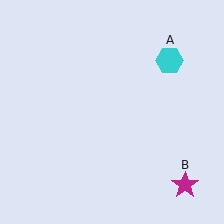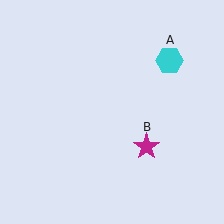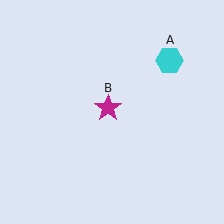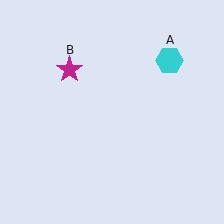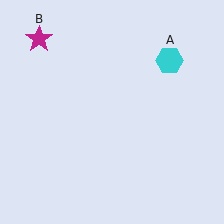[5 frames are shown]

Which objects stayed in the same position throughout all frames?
Cyan hexagon (object A) remained stationary.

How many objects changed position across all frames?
1 object changed position: magenta star (object B).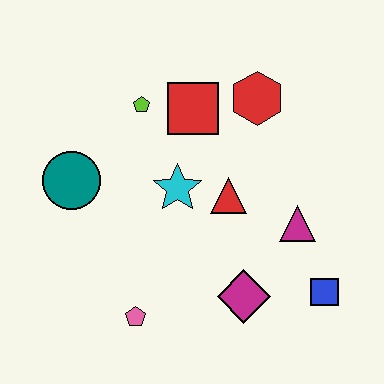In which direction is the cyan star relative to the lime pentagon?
The cyan star is below the lime pentagon.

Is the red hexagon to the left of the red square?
No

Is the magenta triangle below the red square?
Yes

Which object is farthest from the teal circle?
The blue square is farthest from the teal circle.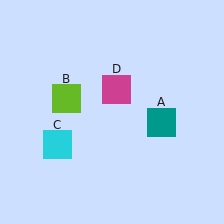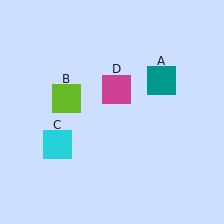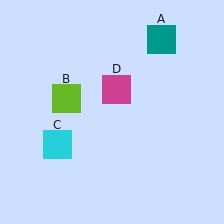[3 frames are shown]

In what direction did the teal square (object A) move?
The teal square (object A) moved up.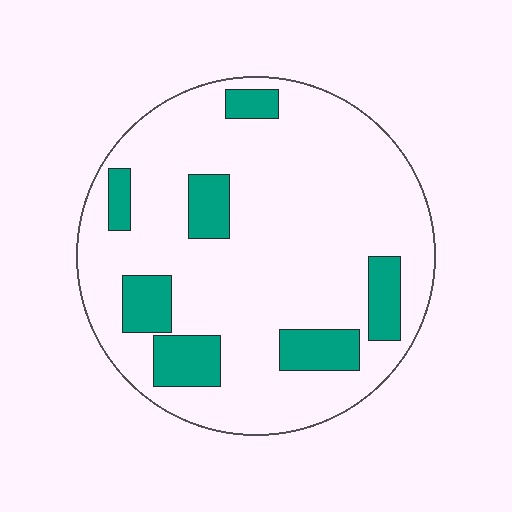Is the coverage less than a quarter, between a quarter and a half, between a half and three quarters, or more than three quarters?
Less than a quarter.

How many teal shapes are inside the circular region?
7.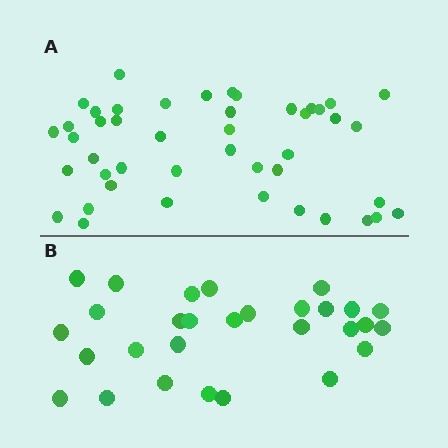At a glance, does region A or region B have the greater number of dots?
Region A (the top region) has more dots.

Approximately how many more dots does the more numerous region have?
Region A has approximately 15 more dots than region B.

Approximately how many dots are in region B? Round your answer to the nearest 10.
About 30 dots. (The exact count is 29, which rounds to 30.)